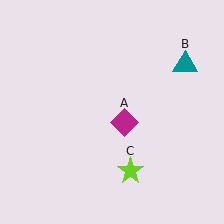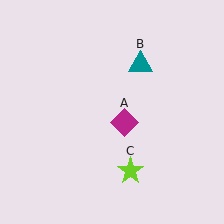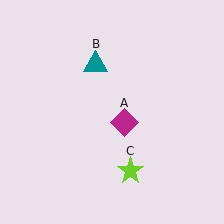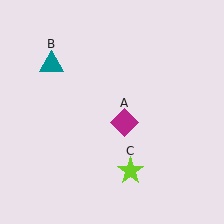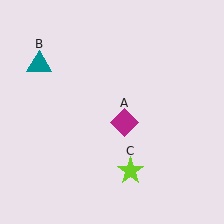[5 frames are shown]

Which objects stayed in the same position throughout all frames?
Magenta diamond (object A) and lime star (object C) remained stationary.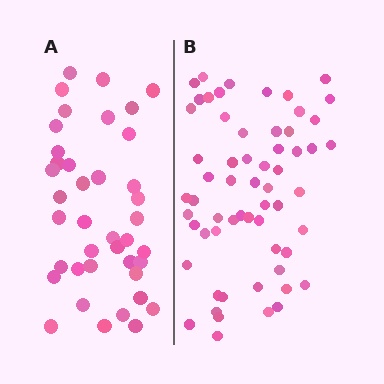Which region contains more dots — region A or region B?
Region B (the right region) has more dots.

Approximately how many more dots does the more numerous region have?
Region B has approximately 20 more dots than region A.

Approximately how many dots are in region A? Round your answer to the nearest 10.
About 40 dots.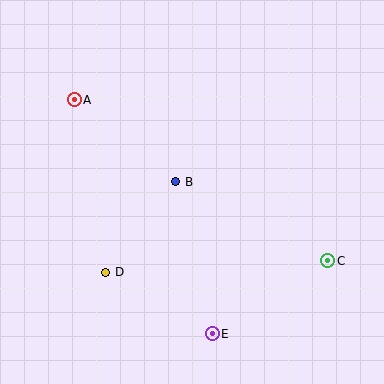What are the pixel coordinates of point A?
Point A is at (74, 100).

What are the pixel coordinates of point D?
Point D is at (106, 272).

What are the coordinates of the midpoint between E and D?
The midpoint between E and D is at (159, 303).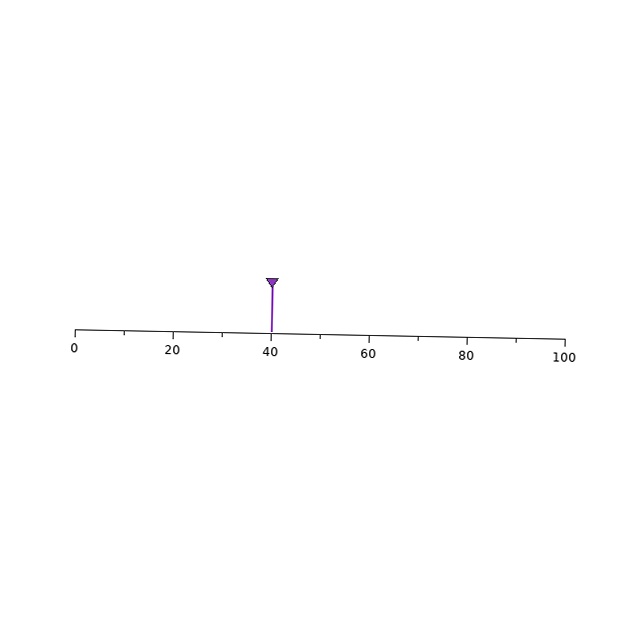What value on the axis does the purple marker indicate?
The marker indicates approximately 40.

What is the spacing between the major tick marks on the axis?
The major ticks are spaced 20 apart.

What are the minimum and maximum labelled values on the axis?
The axis runs from 0 to 100.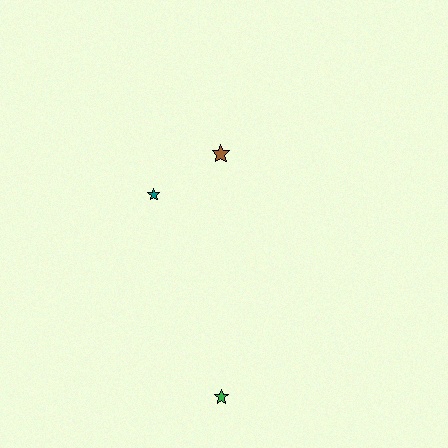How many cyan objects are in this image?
There are no cyan objects.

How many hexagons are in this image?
There are no hexagons.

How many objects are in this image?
There are 3 objects.